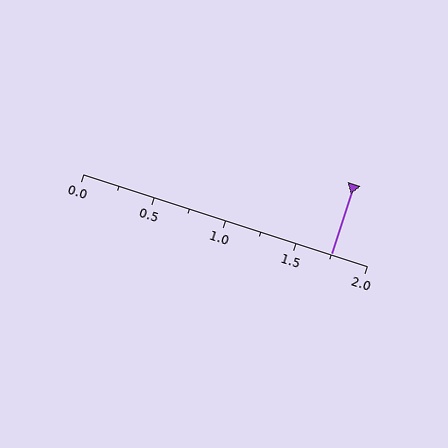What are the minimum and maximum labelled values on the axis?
The axis runs from 0.0 to 2.0.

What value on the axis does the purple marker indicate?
The marker indicates approximately 1.75.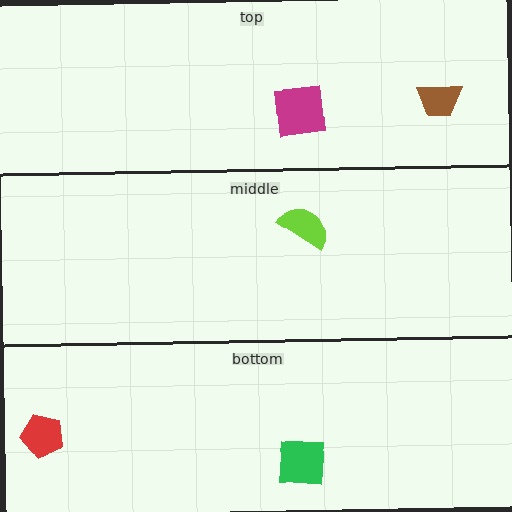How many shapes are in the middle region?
1.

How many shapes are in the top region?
2.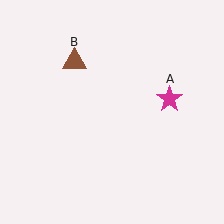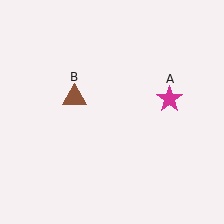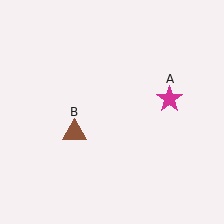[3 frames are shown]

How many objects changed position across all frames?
1 object changed position: brown triangle (object B).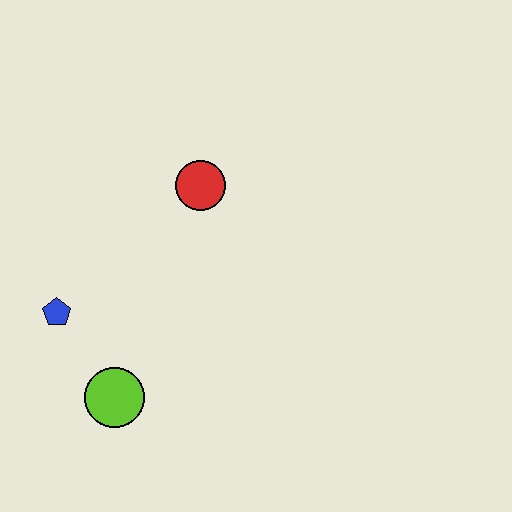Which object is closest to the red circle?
The blue pentagon is closest to the red circle.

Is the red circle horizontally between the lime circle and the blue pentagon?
No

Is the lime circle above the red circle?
No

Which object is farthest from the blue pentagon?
The red circle is farthest from the blue pentagon.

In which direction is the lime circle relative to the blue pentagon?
The lime circle is below the blue pentagon.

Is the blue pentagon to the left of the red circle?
Yes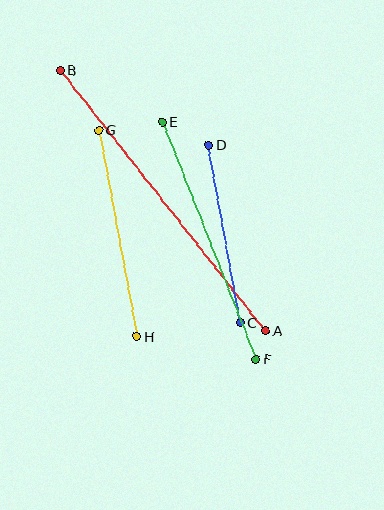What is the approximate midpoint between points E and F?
The midpoint is at approximately (209, 241) pixels.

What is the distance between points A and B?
The distance is approximately 331 pixels.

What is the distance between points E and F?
The distance is approximately 255 pixels.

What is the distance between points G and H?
The distance is approximately 210 pixels.